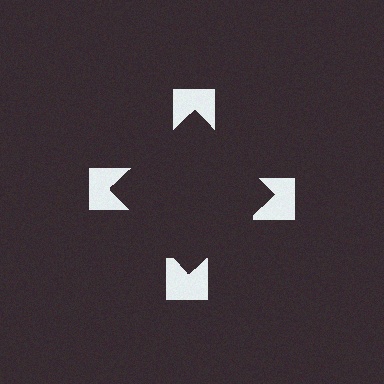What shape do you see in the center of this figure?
An illusory square — its edges are inferred from the aligned wedge cuts in the notched squares, not physically drawn.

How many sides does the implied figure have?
4 sides.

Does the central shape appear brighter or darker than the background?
It typically appears slightly darker than the background, even though no actual brightness change is drawn.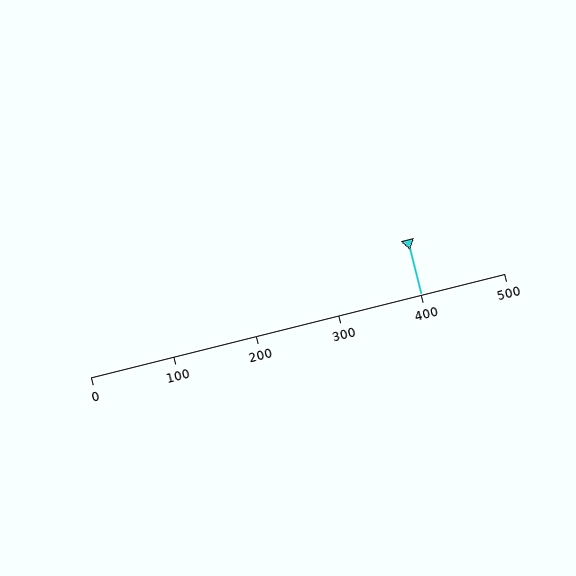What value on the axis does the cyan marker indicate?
The marker indicates approximately 400.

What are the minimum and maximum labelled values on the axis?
The axis runs from 0 to 500.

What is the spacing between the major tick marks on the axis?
The major ticks are spaced 100 apart.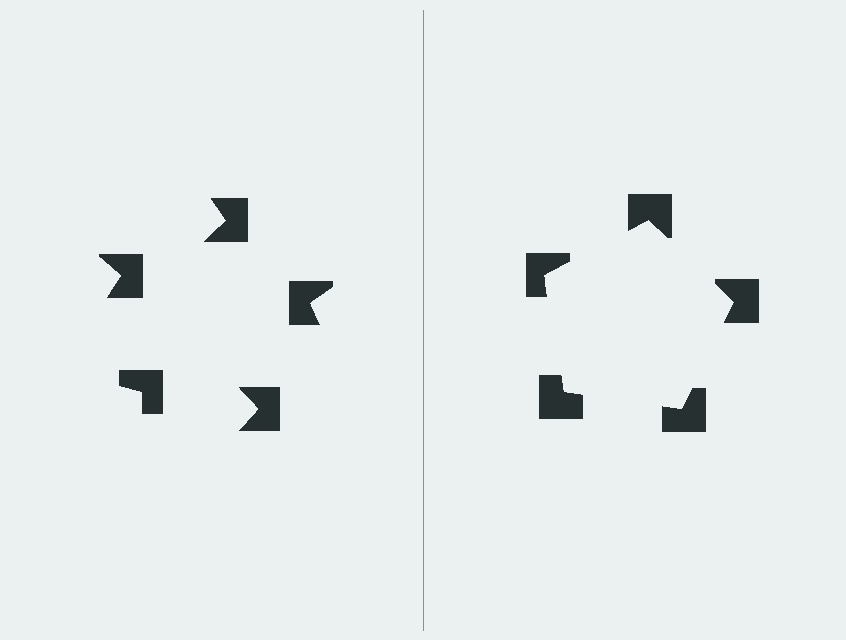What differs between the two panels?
The notched squares are positioned identically on both sides; only the wedge orientations differ. On the right they align to a pentagon; on the left they are misaligned.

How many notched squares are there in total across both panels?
10 — 5 on each side.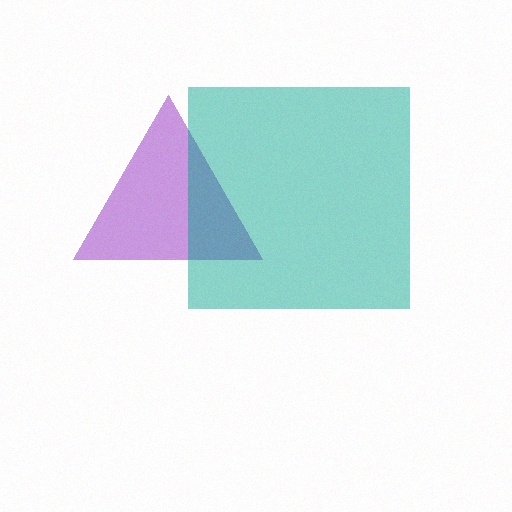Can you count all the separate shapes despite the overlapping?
Yes, there are 2 separate shapes.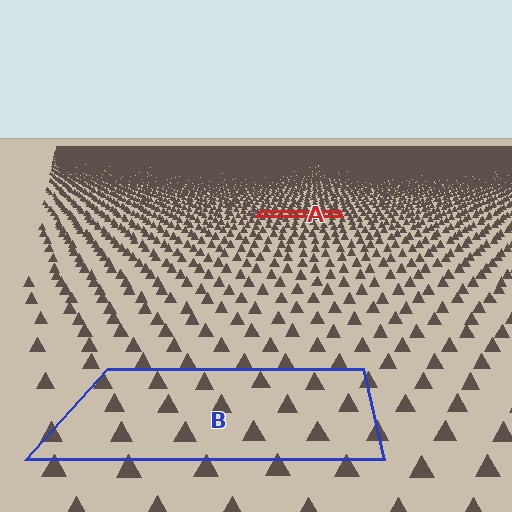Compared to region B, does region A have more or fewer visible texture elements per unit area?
Region A has more texture elements per unit area — they are packed more densely because it is farther away.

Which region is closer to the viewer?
Region B is closer. The texture elements there are larger and more spread out.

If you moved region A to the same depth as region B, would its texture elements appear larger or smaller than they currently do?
They would appear larger. At a closer depth, the same texture elements are projected at a bigger on-screen size.